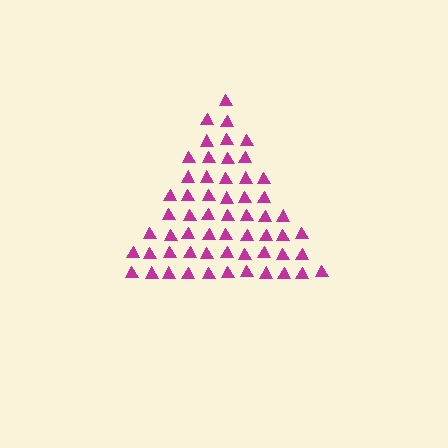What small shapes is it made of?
It is made of small triangles.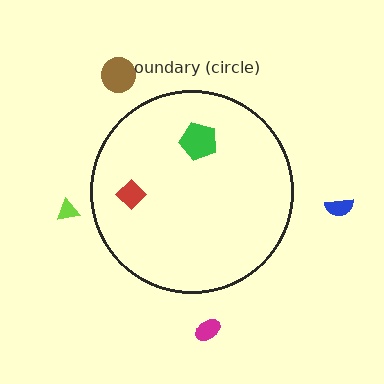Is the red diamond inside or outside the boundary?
Inside.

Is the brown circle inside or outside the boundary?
Outside.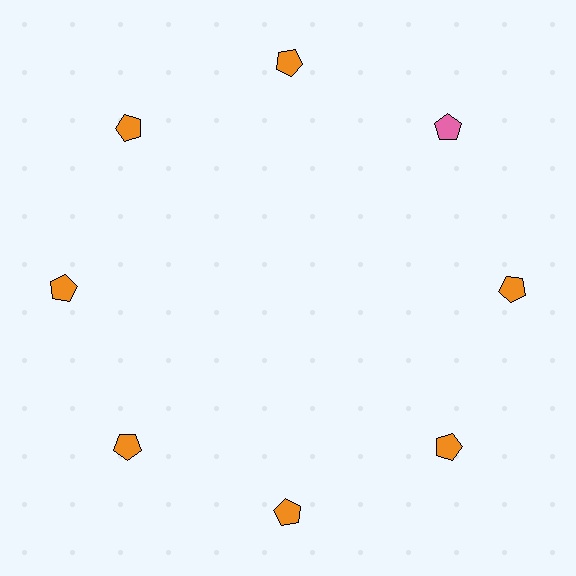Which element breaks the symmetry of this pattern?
The pink pentagon at roughly the 2 o'clock position breaks the symmetry. All other shapes are orange pentagons.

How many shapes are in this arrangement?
There are 8 shapes arranged in a ring pattern.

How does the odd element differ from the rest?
It has a different color: pink instead of orange.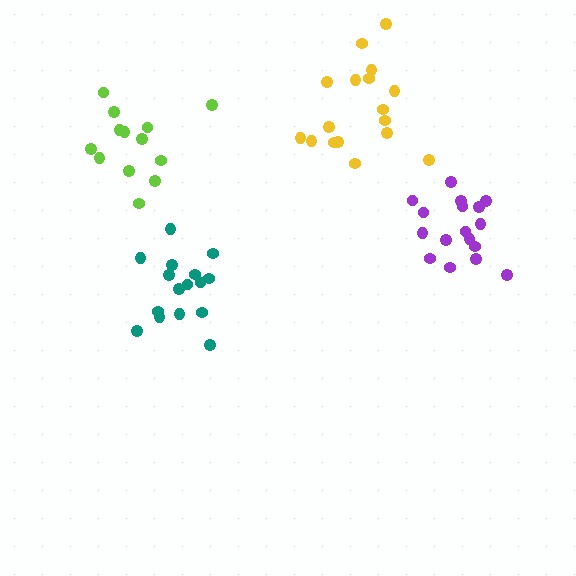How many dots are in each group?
Group 1: 16 dots, Group 2: 13 dots, Group 3: 17 dots, Group 4: 17 dots (63 total).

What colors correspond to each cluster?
The clusters are colored: teal, lime, yellow, purple.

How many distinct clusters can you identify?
There are 4 distinct clusters.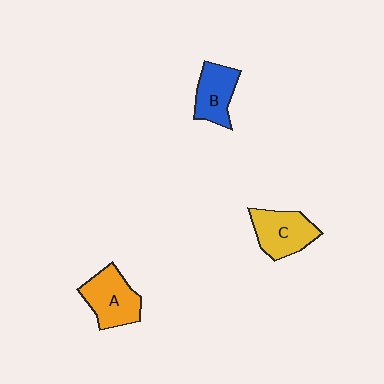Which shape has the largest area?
Shape A (orange).